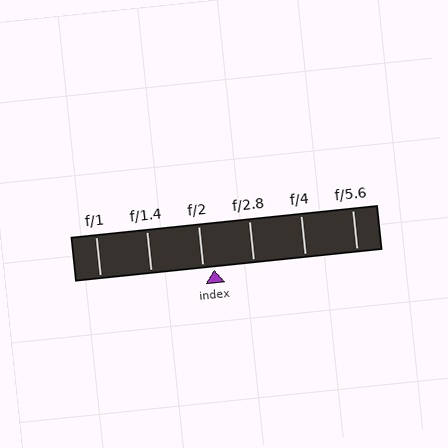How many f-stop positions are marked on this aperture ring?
There are 6 f-stop positions marked.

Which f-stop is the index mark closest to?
The index mark is closest to f/2.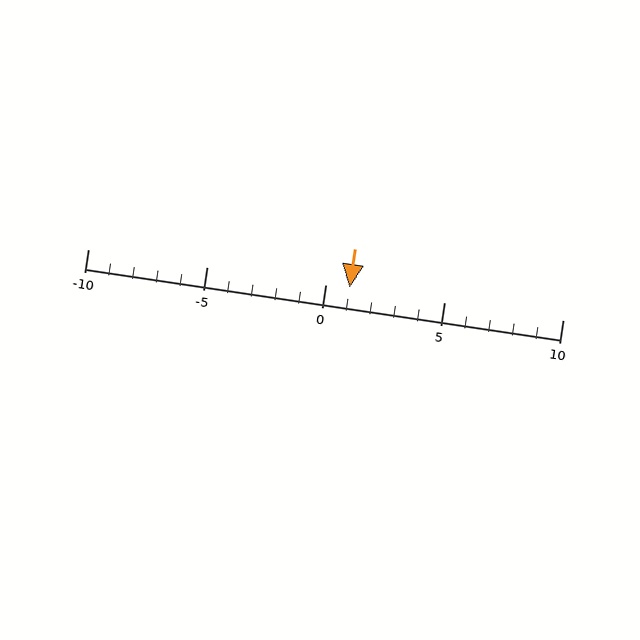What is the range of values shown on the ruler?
The ruler shows values from -10 to 10.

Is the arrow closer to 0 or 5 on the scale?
The arrow is closer to 0.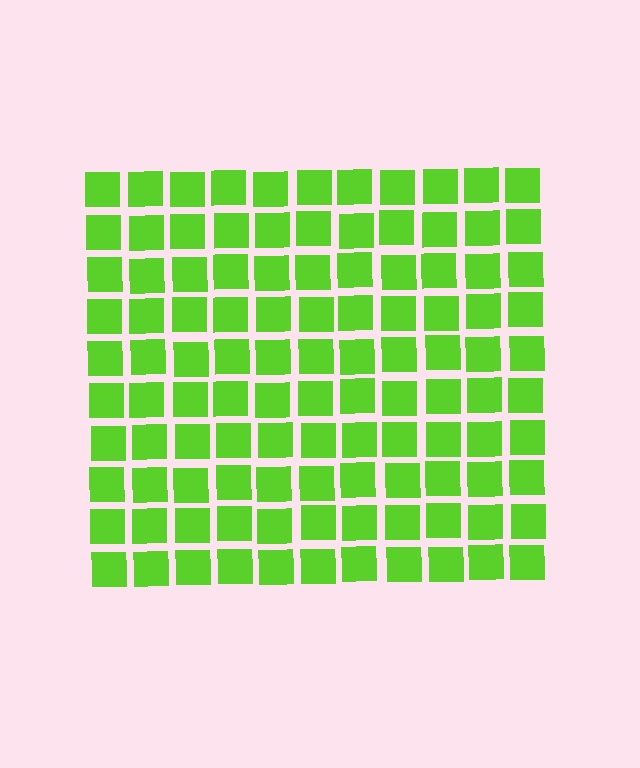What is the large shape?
The large shape is a square.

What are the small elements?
The small elements are squares.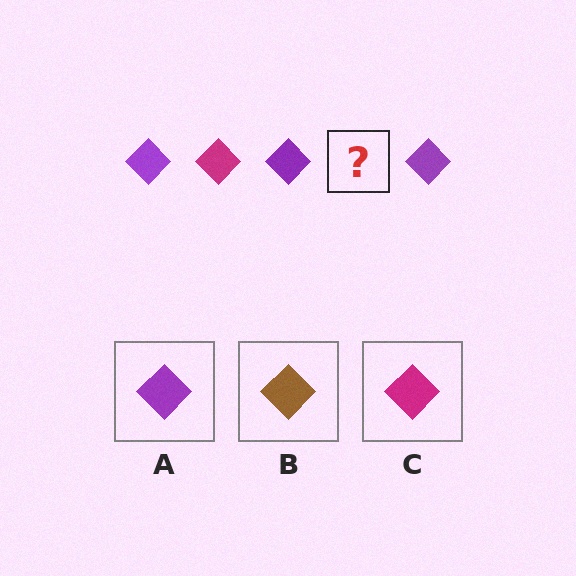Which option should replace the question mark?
Option C.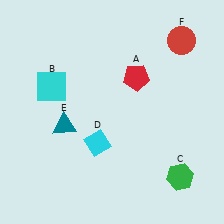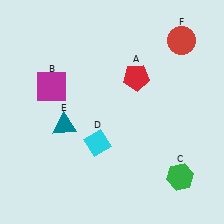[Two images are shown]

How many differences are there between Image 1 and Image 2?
There is 1 difference between the two images.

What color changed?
The square (B) changed from cyan in Image 1 to magenta in Image 2.